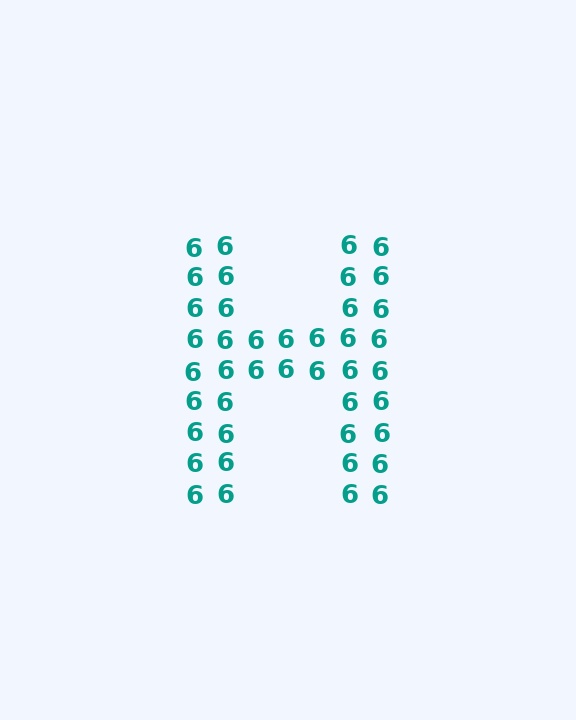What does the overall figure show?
The overall figure shows the letter H.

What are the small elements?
The small elements are digit 6's.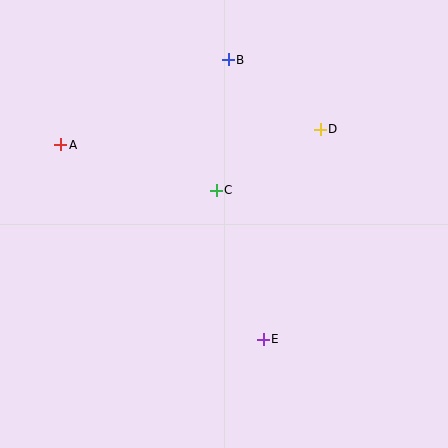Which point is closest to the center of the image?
Point C at (216, 190) is closest to the center.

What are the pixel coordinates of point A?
Point A is at (61, 145).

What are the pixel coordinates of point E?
Point E is at (263, 339).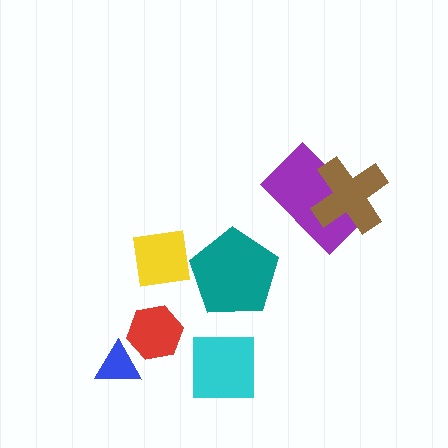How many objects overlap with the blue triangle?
1 object overlaps with the blue triangle.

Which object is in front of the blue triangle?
The red hexagon is in front of the blue triangle.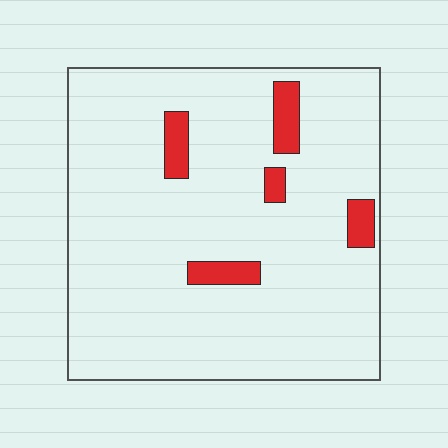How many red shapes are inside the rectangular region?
5.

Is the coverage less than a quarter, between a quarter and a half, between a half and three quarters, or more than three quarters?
Less than a quarter.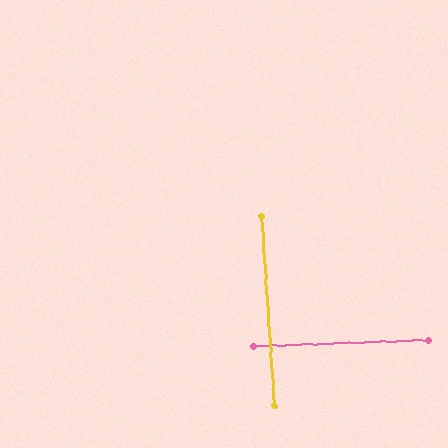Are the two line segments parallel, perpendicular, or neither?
Perpendicular — they meet at approximately 88°.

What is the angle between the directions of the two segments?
Approximately 88 degrees.